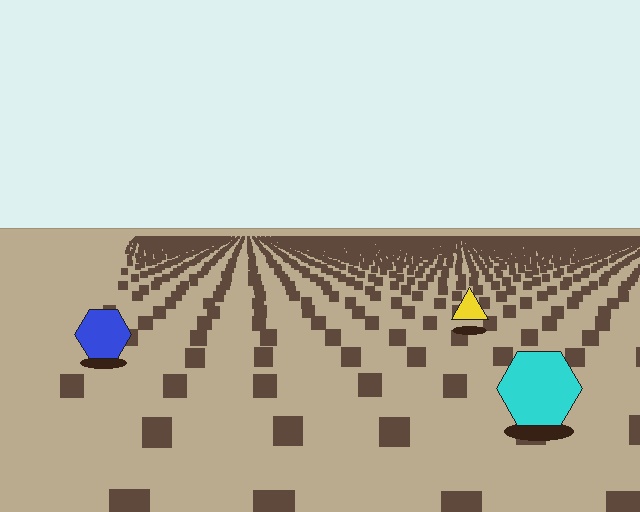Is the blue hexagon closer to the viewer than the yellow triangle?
Yes. The blue hexagon is closer — you can tell from the texture gradient: the ground texture is coarser near it.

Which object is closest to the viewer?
The cyan hexagon is closest. The texture marks near it are larger and more spread out.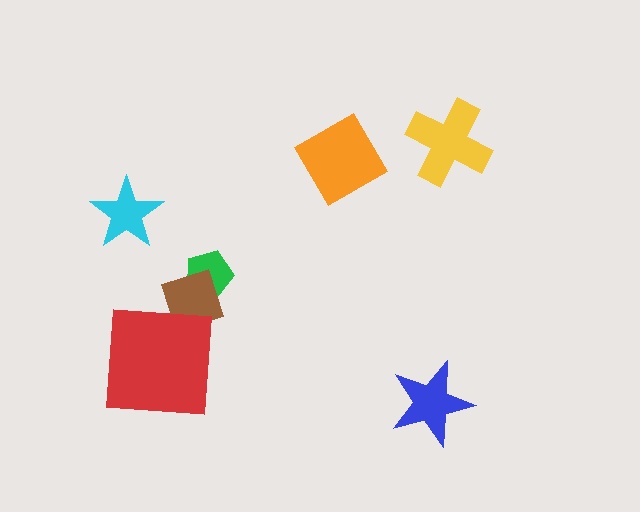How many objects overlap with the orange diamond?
0 objects overlap with the orange diamond.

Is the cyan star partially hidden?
No, no other shape covers it.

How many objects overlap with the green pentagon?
1 object overlaps with the green pentagon.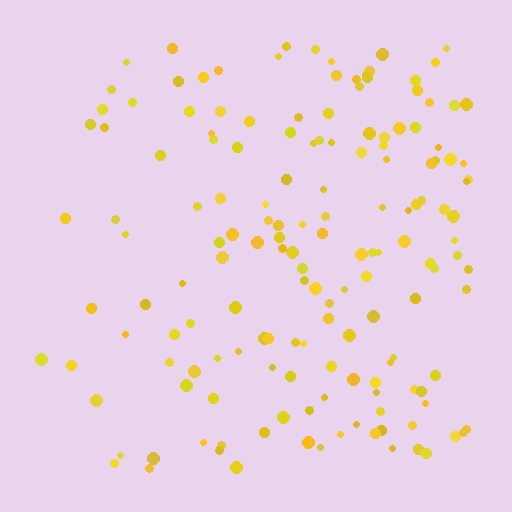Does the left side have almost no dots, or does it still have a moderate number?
Still a moderate number, just noticeably fewer than the right.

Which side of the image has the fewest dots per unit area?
The left.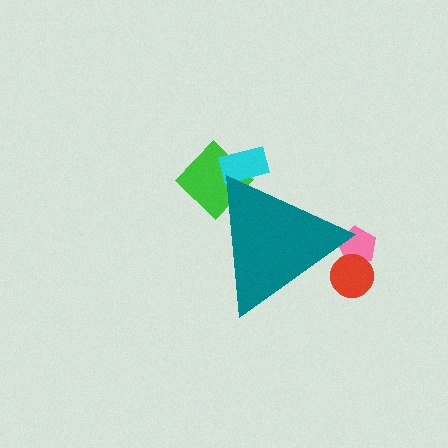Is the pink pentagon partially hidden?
Yes, the pink pentagon is partially hidden behind the teal triangle.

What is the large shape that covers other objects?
A teal triangle.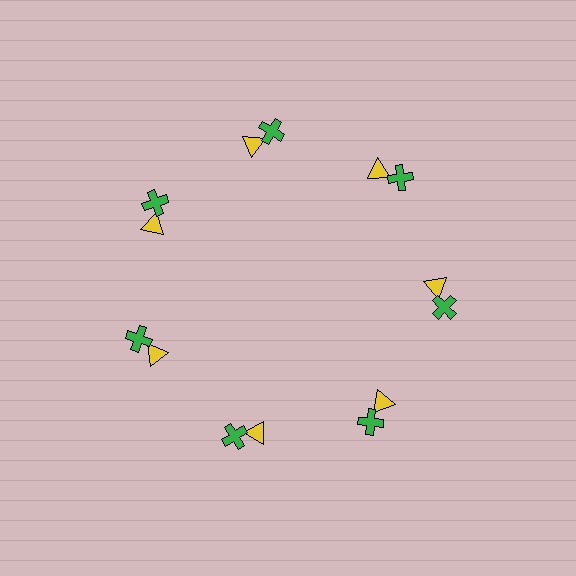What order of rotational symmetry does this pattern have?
This pattern has 7-fold rotational symmetry.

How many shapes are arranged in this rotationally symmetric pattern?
There are 14 shapes, arranged in 7 groups of 2.